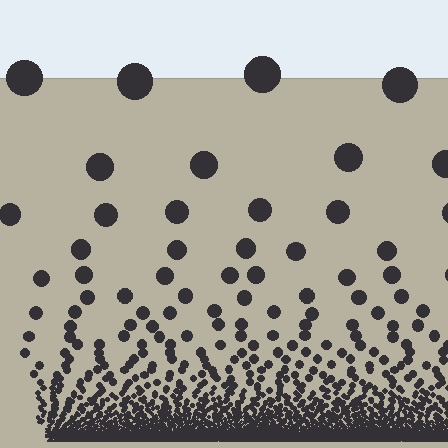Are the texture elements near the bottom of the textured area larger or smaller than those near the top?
Smaller. The gradient is inverted — elements near the bottom are smaller and denser.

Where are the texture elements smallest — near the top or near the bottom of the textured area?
Near the bottom.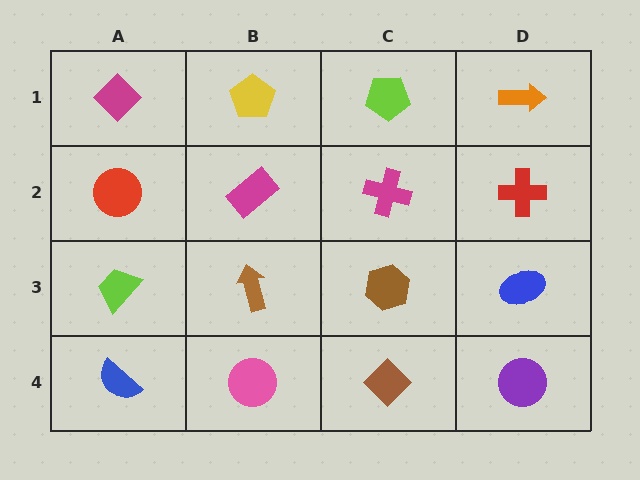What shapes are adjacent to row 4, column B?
A brown arrow (row 3, column B), a blue semicircle (row 4, column A), a brown diamond (row 4, column C).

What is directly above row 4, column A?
A lime trapezoid.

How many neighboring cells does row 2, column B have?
4.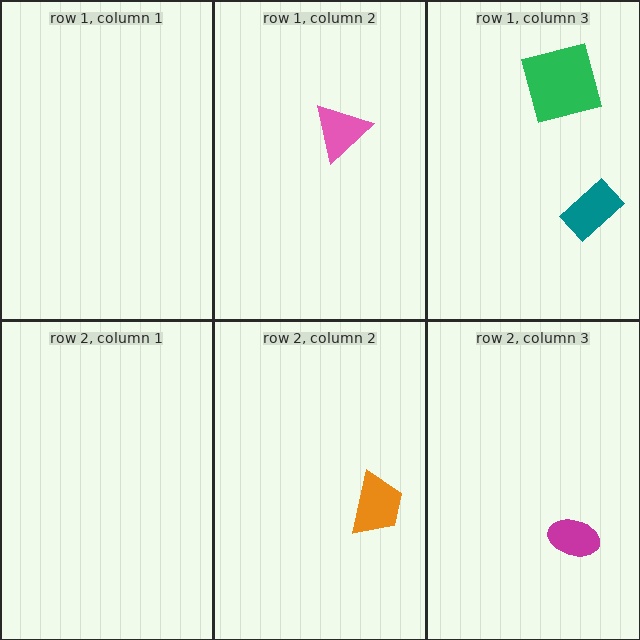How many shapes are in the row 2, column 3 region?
1.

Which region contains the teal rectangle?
The row 1, column 3 region.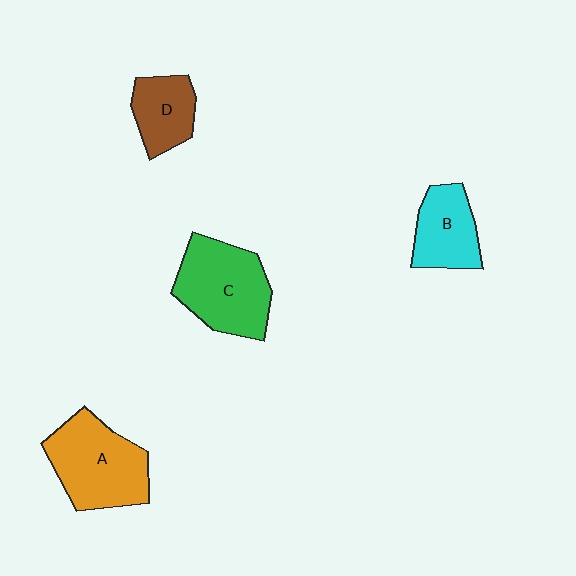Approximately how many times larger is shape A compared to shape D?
Approximately 1.7 times.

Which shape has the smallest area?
Shape D (brown).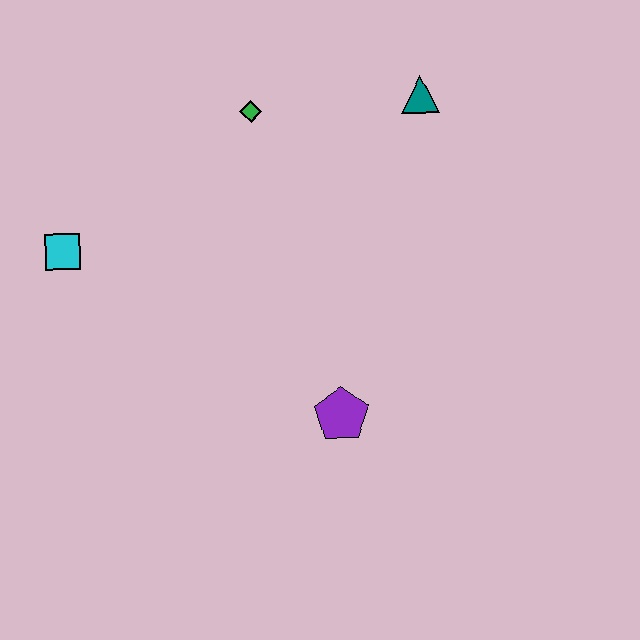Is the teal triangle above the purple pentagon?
Yes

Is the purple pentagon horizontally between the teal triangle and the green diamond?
Yes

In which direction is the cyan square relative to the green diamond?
The cyan square is to the left of the green diamond.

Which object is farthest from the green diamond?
The purple pentagon is farthest from the green diamond.